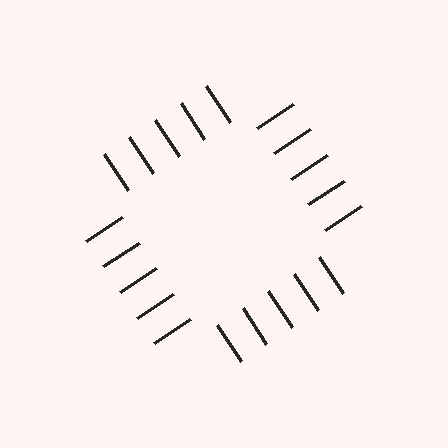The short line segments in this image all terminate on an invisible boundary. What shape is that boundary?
An illusory square — the line segments terminate on its edges but no continuous stroke is drawn.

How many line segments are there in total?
20 — 5 along each of the 4 edges.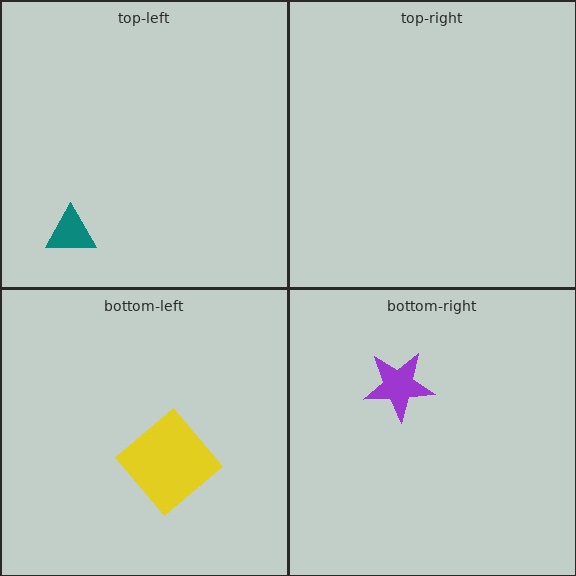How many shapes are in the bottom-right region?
1.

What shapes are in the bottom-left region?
The yellow diamond.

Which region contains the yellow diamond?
The bottom-left region.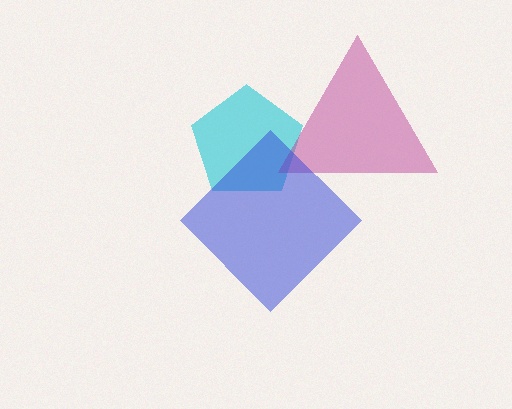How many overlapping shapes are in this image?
There are 3 overlapping shapes in the image.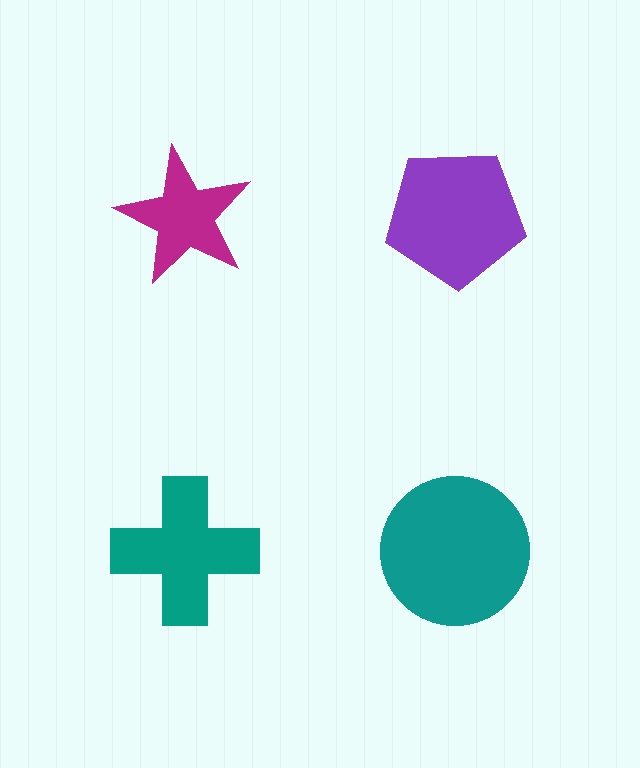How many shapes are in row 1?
2 shapes.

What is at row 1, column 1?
A magenta star.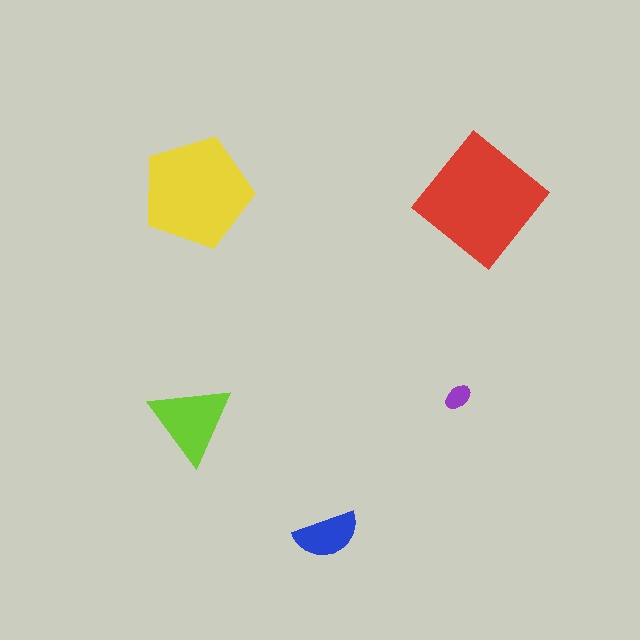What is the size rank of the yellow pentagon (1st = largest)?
2nd.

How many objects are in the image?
There are 5 objects in the image.